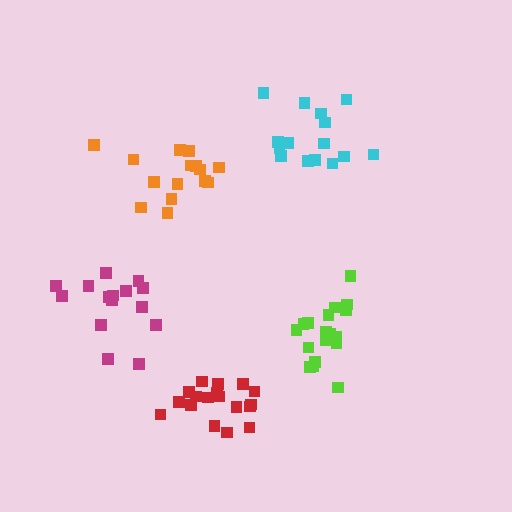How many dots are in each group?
Group 1: 15 dots, Group 2: 15 dots, Group 3: 18 dots, Group 4: 18 dots, Group 5: 15 dots (81 total).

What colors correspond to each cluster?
The clusters are colored: cyan, magenta, lime, red, orange.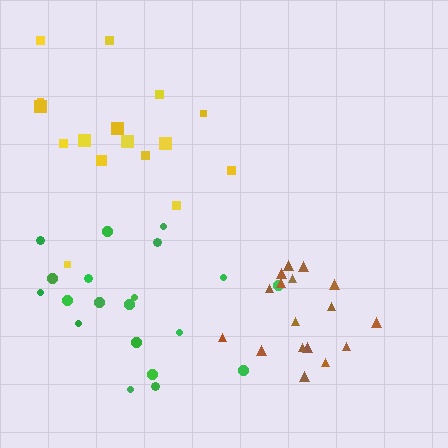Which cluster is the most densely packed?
Brown.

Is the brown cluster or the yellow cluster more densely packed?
Brown.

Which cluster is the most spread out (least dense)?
Yellow.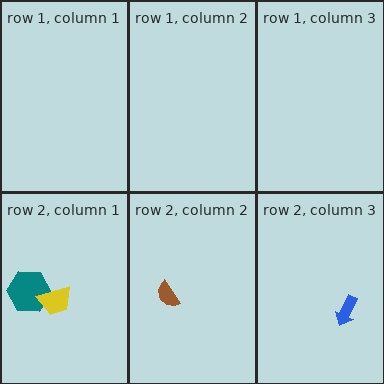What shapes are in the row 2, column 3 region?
The blue arrow.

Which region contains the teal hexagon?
The row 2, column 1 region.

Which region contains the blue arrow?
The row 2, column 3 region.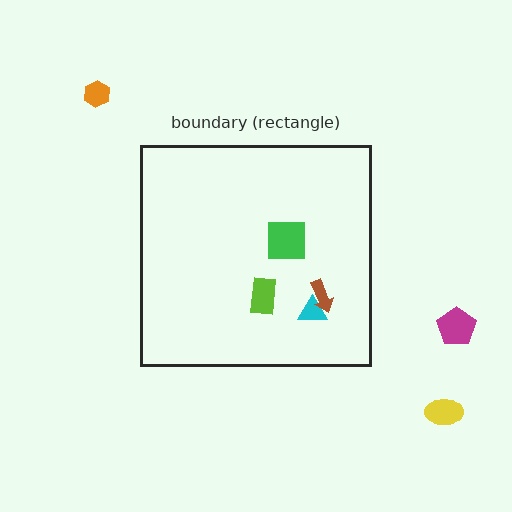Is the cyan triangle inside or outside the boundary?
Inside.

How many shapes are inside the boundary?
4 inside, 3 outside.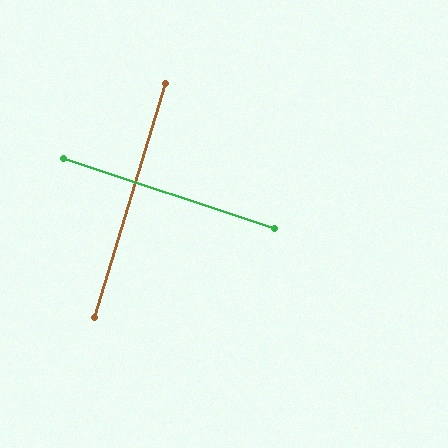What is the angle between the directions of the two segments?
Approximately 89 degrees.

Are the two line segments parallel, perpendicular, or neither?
Perpendicular — they meet at approximately 89°.